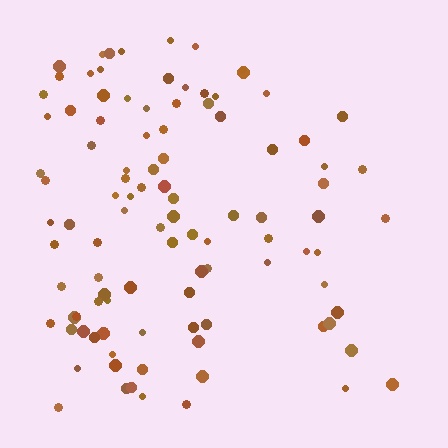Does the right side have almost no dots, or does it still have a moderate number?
Still a moderate number, just noticeably fewer than the left.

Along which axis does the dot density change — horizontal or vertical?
Horizontal.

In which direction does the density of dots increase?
From right to left, with the left side densest.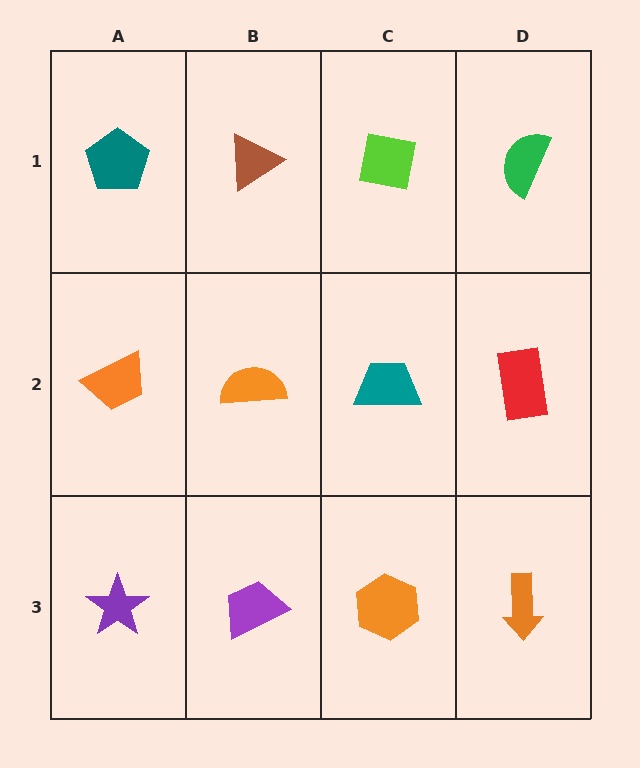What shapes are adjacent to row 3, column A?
An orange trapezoid (row 2, column A), a purple trapezoid (row 3, column B).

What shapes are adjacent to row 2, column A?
A teal pentagon (row 1, column A), a purple star (row 3, column A), an orange semicircle (row 2, column B).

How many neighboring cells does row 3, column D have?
2.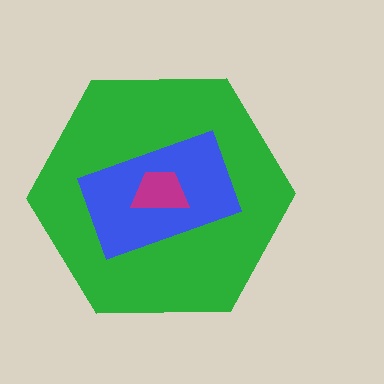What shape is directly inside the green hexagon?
The blue rectangle.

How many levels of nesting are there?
3.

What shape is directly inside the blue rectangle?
The magenta trapezoid.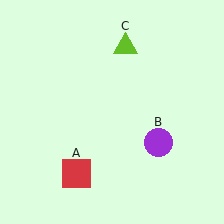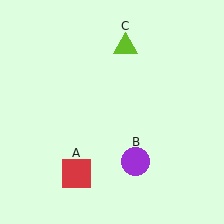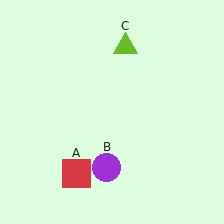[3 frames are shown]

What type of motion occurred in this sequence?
The purple circle (object B) rotated clockwise around the center of the scene.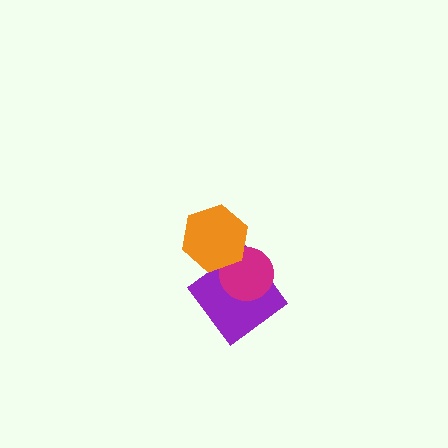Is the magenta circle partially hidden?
Yes, it is partially covered by another shape.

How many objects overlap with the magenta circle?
2 objects overlap with the magenta circle.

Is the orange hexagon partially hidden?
No, no other shape covers it.